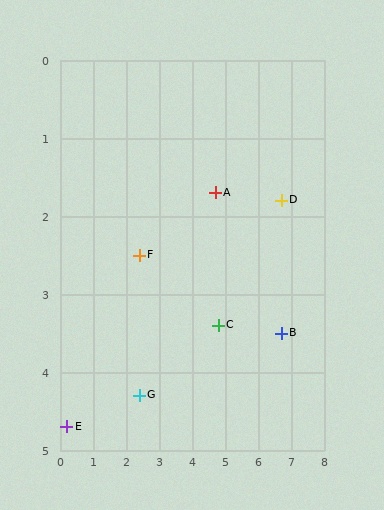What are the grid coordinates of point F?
Point F is at approximately (2.4, 2.5).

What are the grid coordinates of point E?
Point E is at approximately (0.2, 4.7).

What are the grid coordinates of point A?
Point A is at approximately (4.7, 1.7).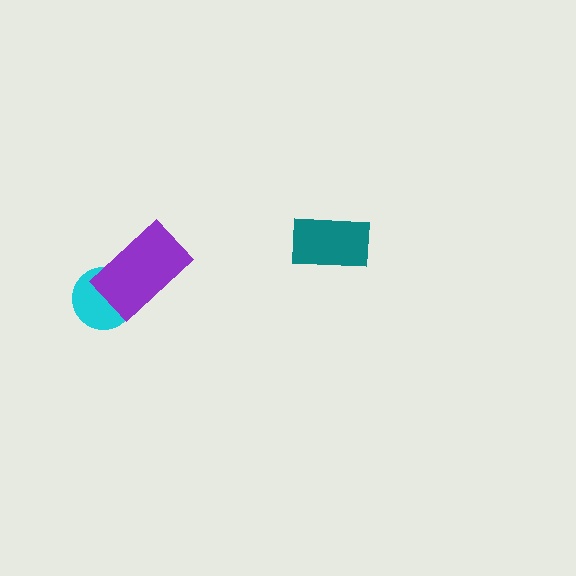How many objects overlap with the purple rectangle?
1 object overlaps with the purple rectangle.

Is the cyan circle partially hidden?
Yes, it is partially covered by another shape.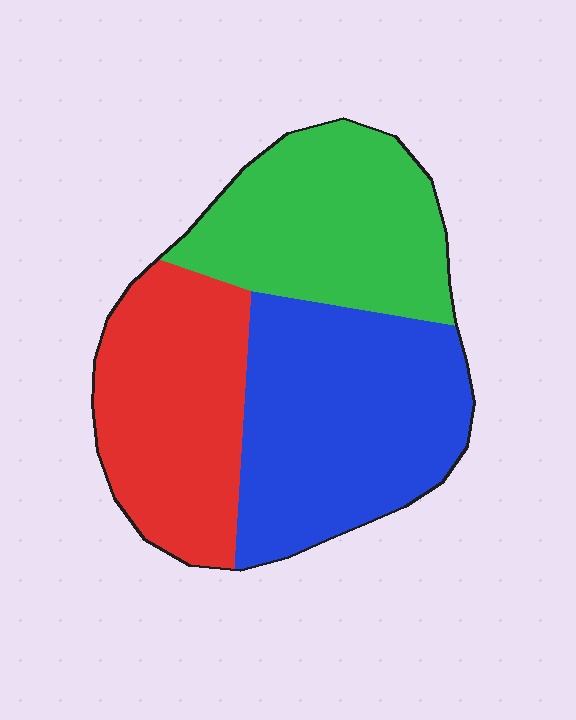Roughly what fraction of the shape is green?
Green covers around 30% of the shape.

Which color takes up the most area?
Blue, at roughly 40%.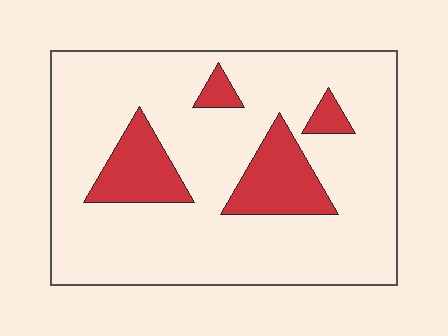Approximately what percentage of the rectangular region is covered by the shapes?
Approximately 15%.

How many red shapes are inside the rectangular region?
4.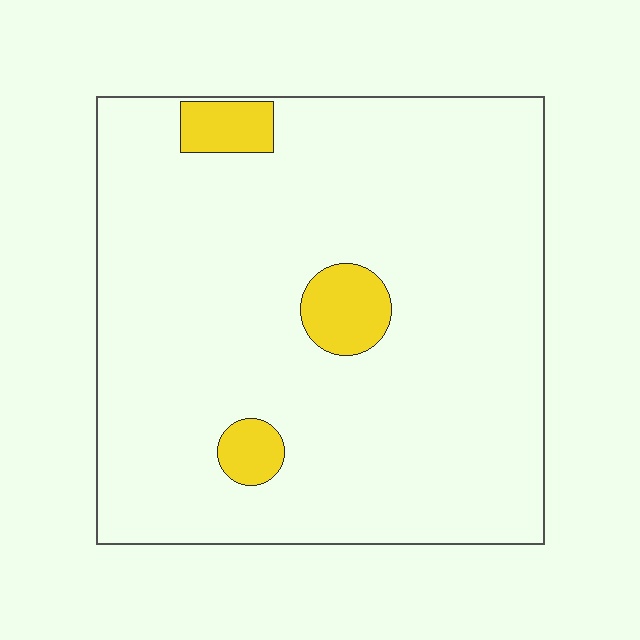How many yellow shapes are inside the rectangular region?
3.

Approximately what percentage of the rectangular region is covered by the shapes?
Approximately 10%.